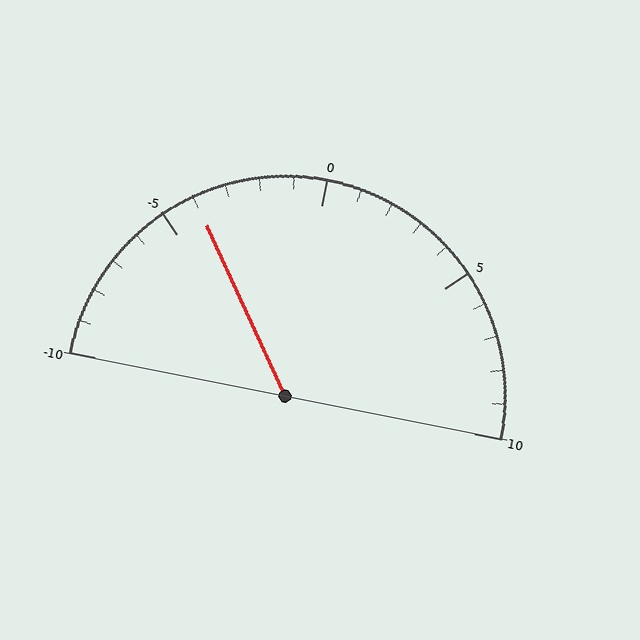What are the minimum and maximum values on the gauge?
The gauge ranges from -10 to 10.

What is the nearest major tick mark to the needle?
The nearest major tick mark is -5.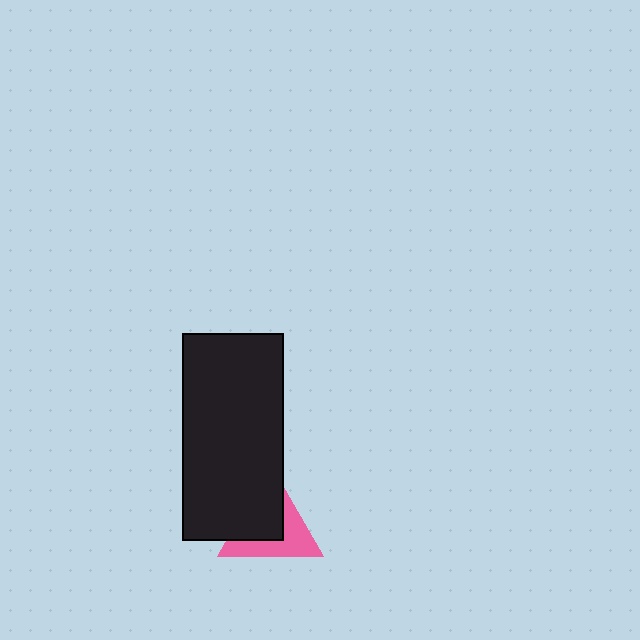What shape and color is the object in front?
The object in front is a black rectangle.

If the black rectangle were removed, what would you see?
You would see the complete pink triangle.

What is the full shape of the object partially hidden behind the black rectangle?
The partially hidden object is a pink triangle.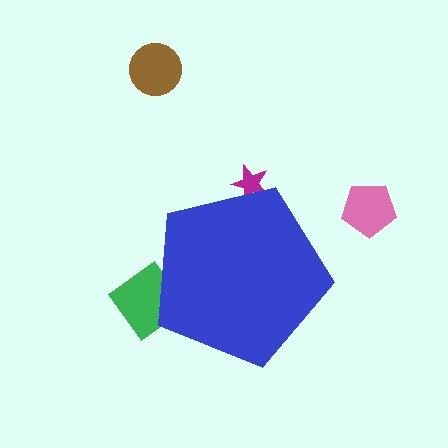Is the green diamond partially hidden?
Yes, the green diamond is partially hidden behind the blue pentagon.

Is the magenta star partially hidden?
Yes, the magenta star is partially hidden behind the blue pentagon.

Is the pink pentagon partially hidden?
No, the pink pentagon is fully visible.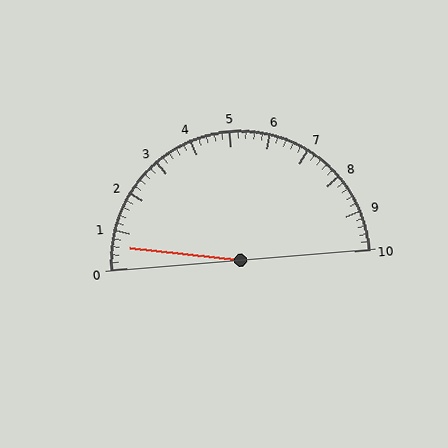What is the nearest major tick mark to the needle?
The nearest major tick mark is 1.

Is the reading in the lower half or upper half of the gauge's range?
The reading is in the lower half of the range (0 to 10).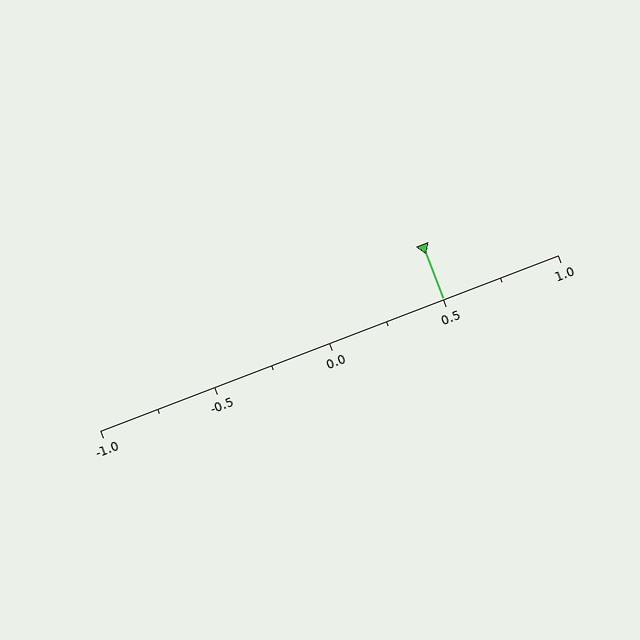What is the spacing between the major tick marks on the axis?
The major ticks are spaced 0.5 apart.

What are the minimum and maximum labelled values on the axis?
The axis runs from -1.0 to 1.0.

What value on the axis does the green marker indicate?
The marker indicates approximately 0.5.